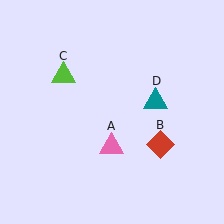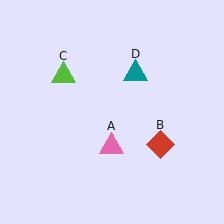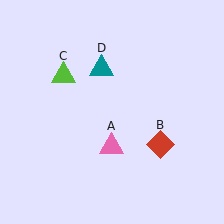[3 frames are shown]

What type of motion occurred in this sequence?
The teal triangle (object D) rotated counterclockwise around the center of the scene.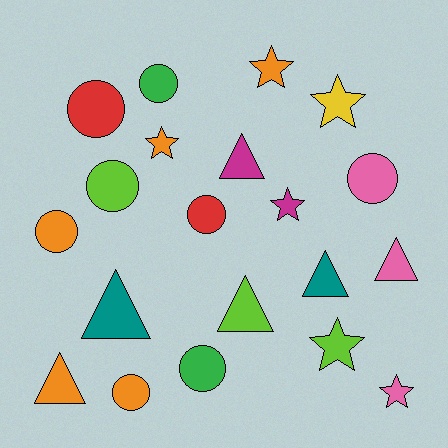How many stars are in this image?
There are 6 stars.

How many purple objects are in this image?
There are no purple objects.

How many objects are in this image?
There are 20 objects.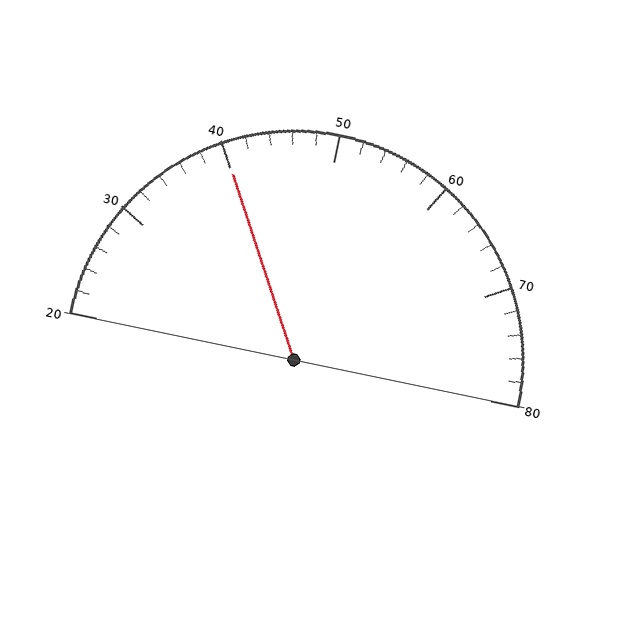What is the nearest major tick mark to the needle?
The nearest major tick mark is 40.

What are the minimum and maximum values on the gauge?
The gauge ranges from 20 to 80.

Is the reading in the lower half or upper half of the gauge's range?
The reading is in the lower half of the range (20 to 80).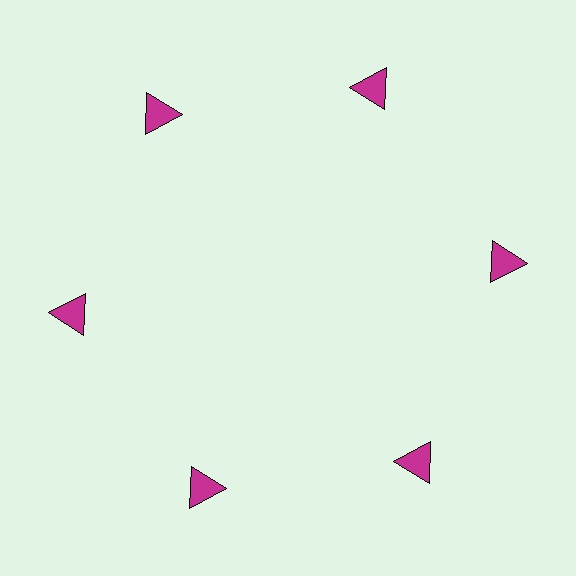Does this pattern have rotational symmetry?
Yes, this pattern has 6-fold rotational symmetry. It looks the same after rotating 60 degrees around the center.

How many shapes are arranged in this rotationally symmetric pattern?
There are 6 shapes, arranged in 6 groups of 1.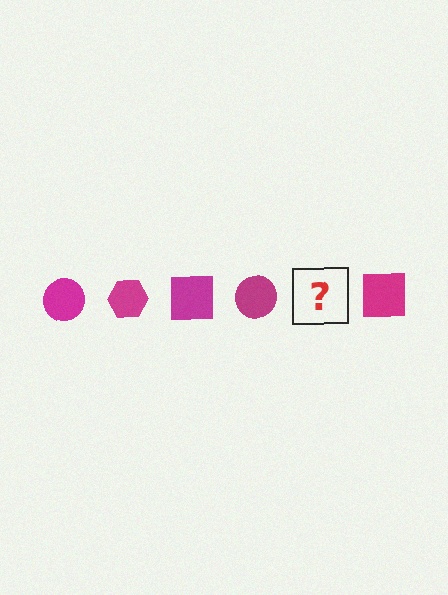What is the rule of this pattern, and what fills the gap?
The rule is that the pattern cycles through circle, hexagon, square shapes in magenta. The gap should be filled with a magenta hexagon.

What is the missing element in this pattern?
The missing element is a magenta hexagon.